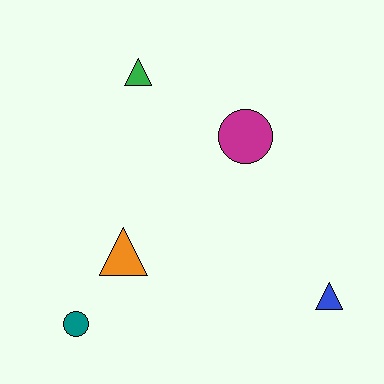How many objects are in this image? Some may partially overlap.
There are 5 objects.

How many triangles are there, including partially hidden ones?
There are 3 triangles.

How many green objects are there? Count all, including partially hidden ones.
There is 1 green object.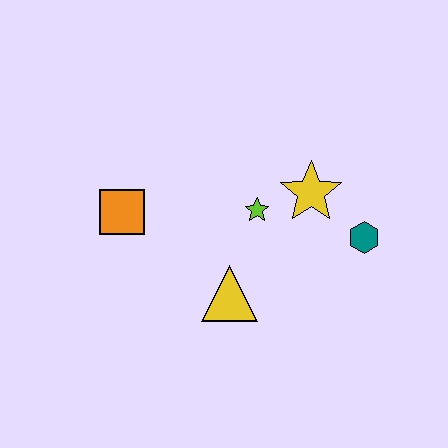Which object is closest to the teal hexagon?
The yellow star is closest to the teal hexagon.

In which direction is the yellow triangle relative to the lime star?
The yellow triangle is below the lime star.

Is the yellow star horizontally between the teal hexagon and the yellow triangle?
Yes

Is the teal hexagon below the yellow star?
Yes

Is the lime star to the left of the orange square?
No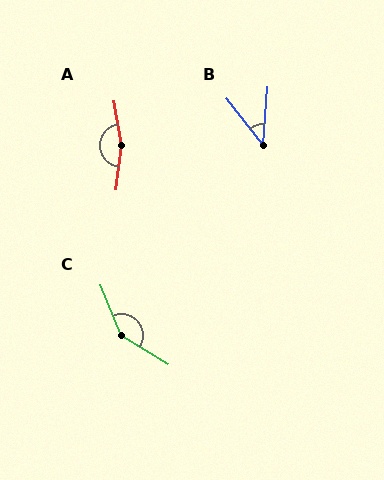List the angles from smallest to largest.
B (43°), C (144°), A (163°).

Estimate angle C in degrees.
Approximately 144 degrees.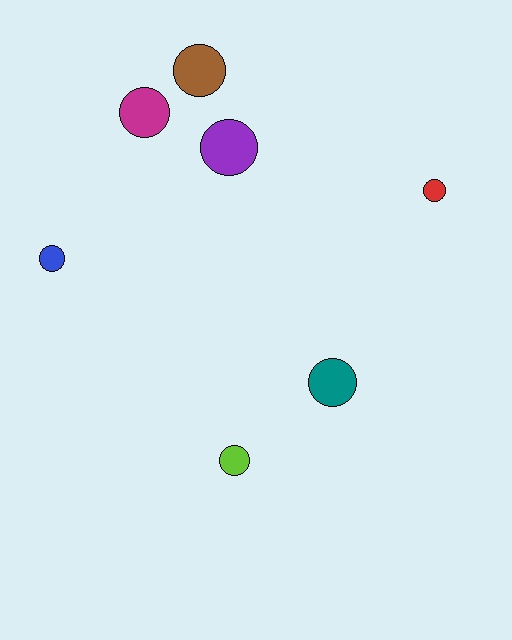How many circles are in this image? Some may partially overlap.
There are 7 circles.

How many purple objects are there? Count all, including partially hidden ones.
There is 1 purple object.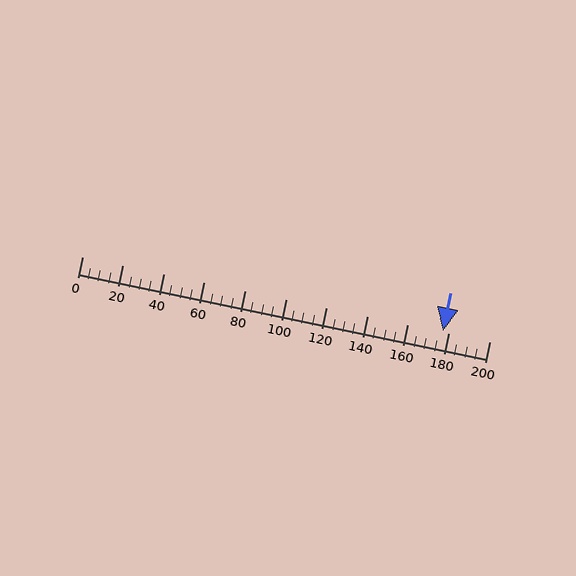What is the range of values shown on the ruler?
The ruler shows values from 0 to 200.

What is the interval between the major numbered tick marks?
The major tick marks are spaced 20 units apart.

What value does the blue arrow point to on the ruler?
The blue arrow points to approximately 177.